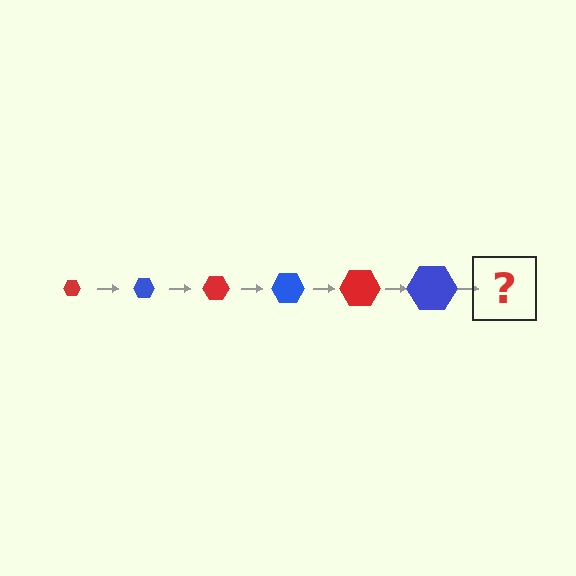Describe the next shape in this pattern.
It should be a red hexagon, larger than the previous one.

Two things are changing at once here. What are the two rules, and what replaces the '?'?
The two rules are that the hexagon grows larger each step and the color cycles through red and blue. The '?' should be a red hexagon, larger than the previous one.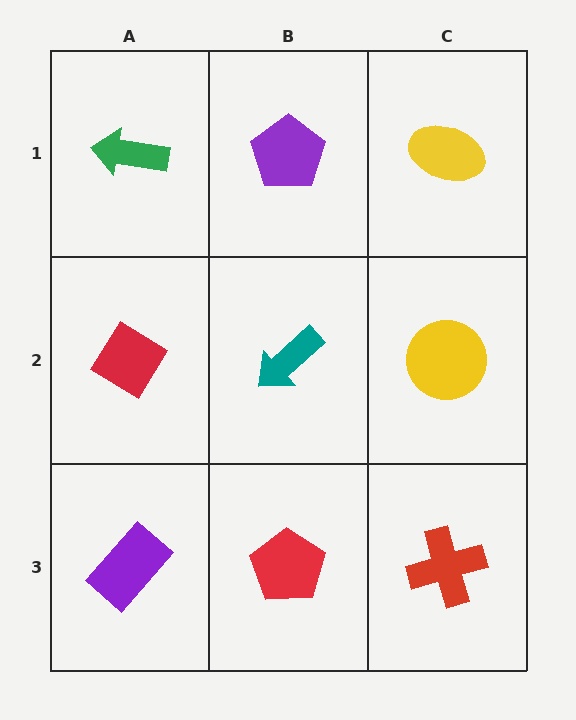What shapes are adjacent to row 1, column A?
A red diamond (row 2, column A), a purple pentagon (row 1, column B).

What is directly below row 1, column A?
A red diamond.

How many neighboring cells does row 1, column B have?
3.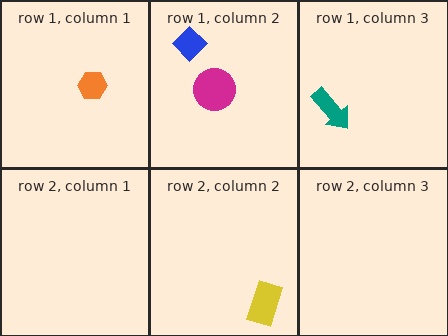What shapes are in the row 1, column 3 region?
The teal arrow.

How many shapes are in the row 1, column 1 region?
1.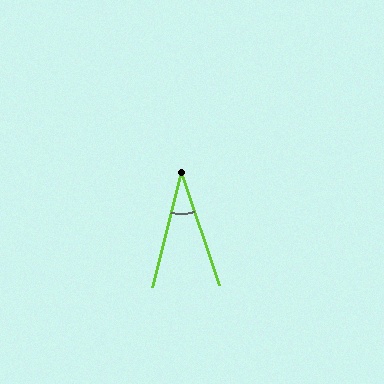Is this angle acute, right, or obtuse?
It is acute.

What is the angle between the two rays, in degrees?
Approximately 33 degrees.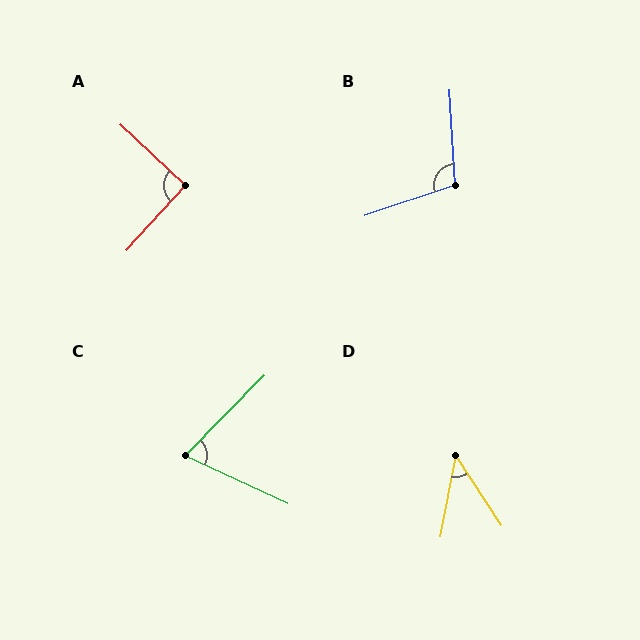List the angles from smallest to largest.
D (43°), C (70°), A (91°), B (105°).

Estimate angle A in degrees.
Approximately 91 degrees.